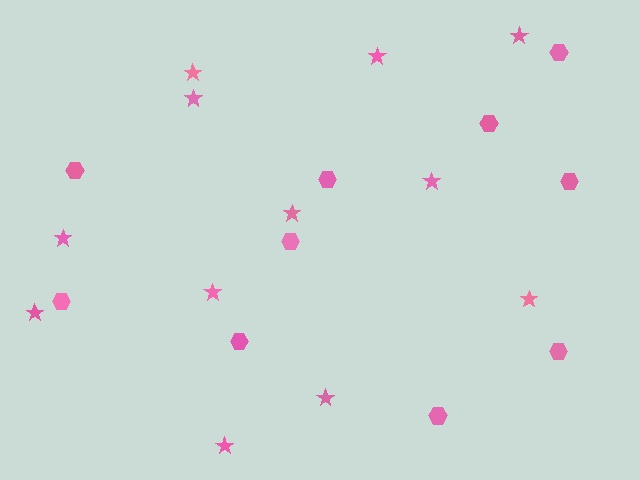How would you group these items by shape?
There are 2 groups: one group of stars (12) and one group of hexagons (10).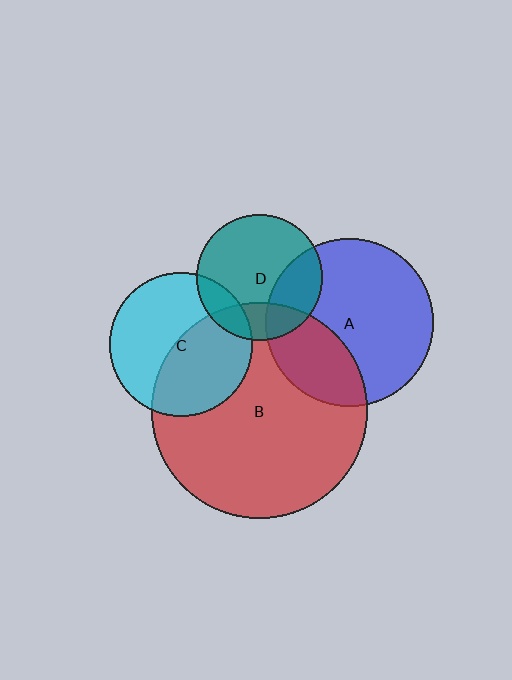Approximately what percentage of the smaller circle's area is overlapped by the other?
Approximately 30%.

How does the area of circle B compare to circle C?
Approximately 2.3 times.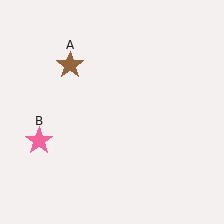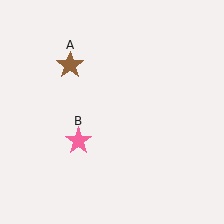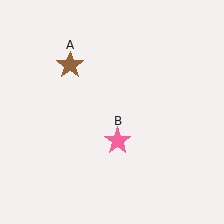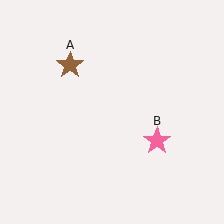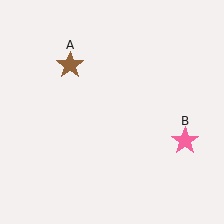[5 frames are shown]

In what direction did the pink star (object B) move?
The pink star (object B) moved right.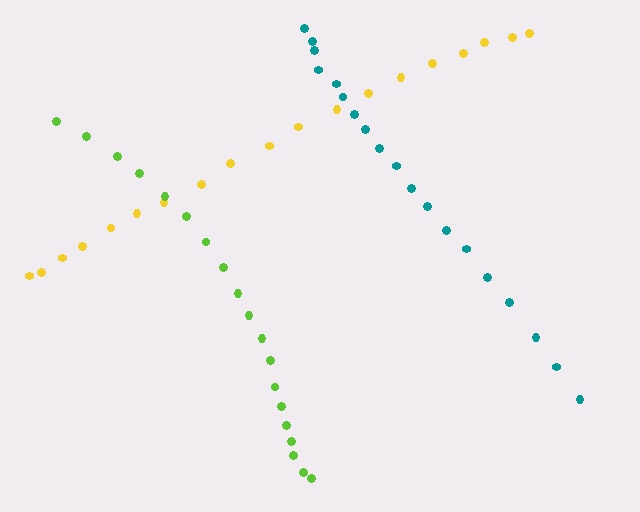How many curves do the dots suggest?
There are 3 distinct paths.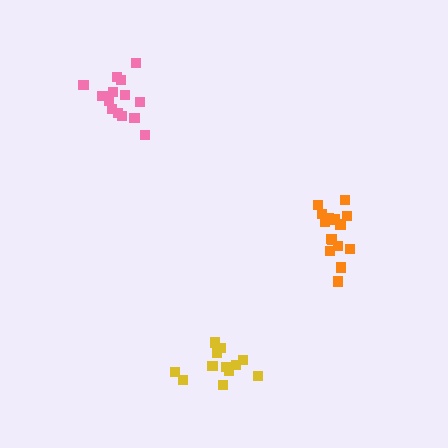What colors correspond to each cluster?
The clusters are colored: pink, orange, yellow.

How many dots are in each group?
Group 1: 14 dots, Group 2: 15 dots, Group 3: 12 dots (41 total).